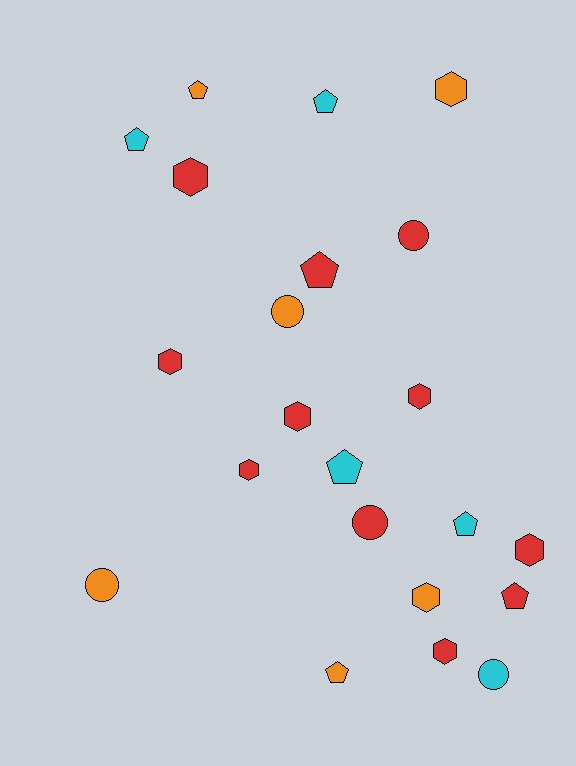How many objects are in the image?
There are 22 objects.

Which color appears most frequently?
Red, with 11 objects.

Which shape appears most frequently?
Hexagon, with 9 objects.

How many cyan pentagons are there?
There are 4 cyan pentagons.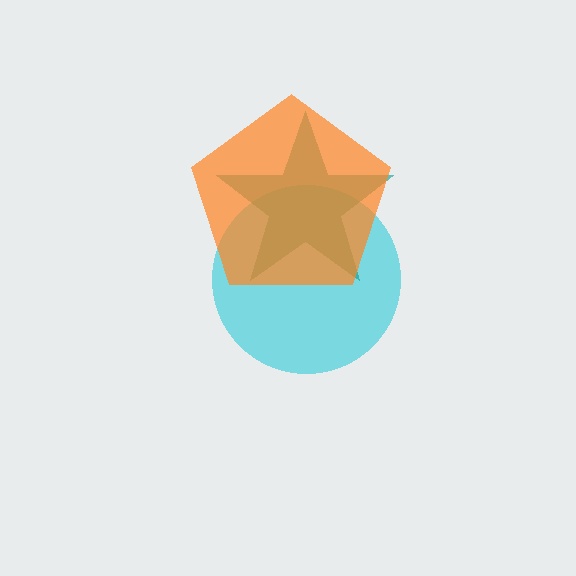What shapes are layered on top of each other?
The layered shapes are: a cyan circle, a teal star, an orange pentagon.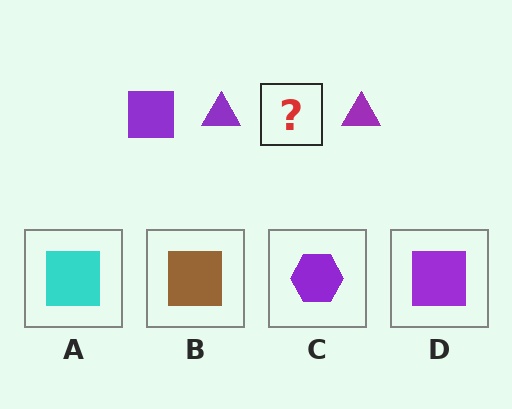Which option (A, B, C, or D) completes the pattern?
D.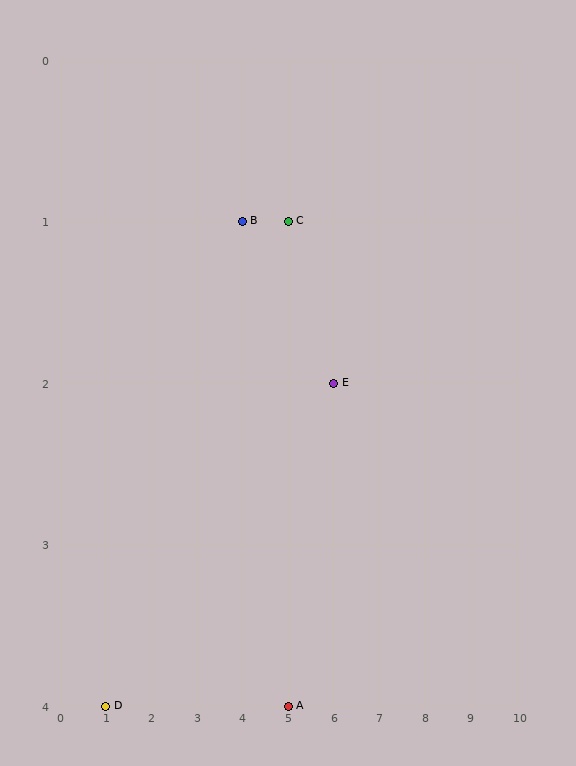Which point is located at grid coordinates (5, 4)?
Point A is at (5, 4).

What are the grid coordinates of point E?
Point E is at grid coordinates (6, 2).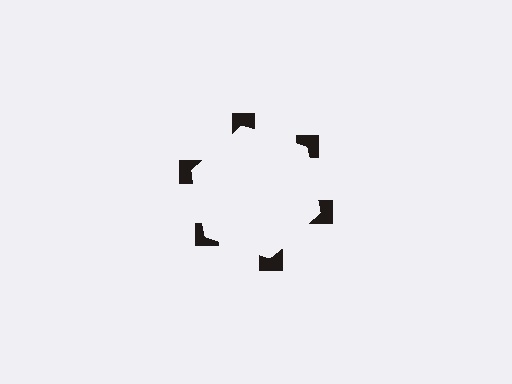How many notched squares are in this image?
There are 6 — one at each vertex of the illusory hexagon.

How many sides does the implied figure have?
6 sides.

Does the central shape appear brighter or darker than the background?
It typically appears slightly brighter than the background, even though no actual brightness change is drawn.